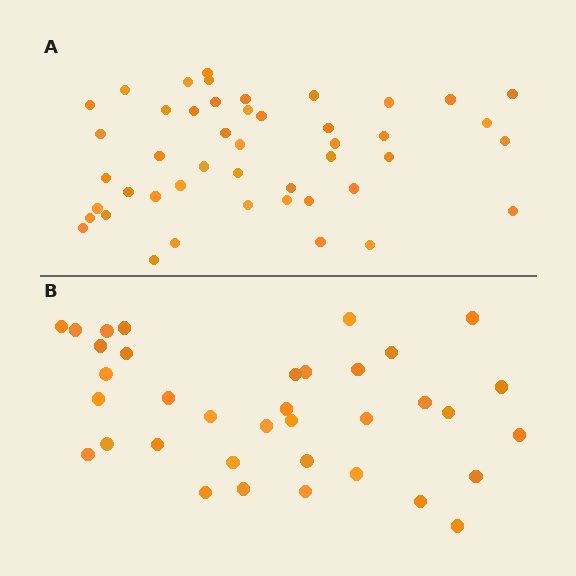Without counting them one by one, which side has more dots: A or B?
Region A (the top region) has more dots.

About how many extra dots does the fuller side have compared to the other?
Region A has roughly 10 or so more dots than region B.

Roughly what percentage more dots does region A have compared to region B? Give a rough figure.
About 30% more.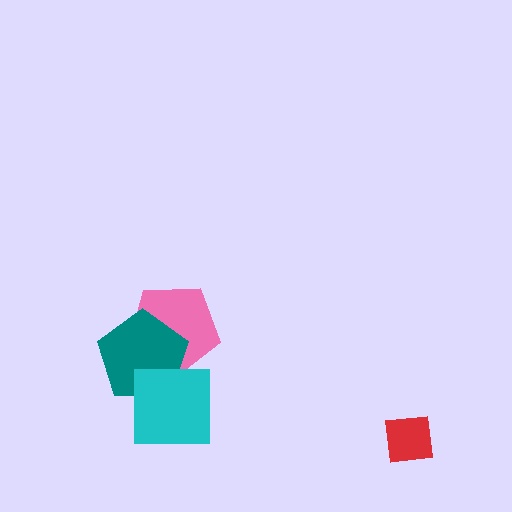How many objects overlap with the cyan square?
1 object overlaps with the cyan square.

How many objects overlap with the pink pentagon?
1 object overlaps with the pink pentagon.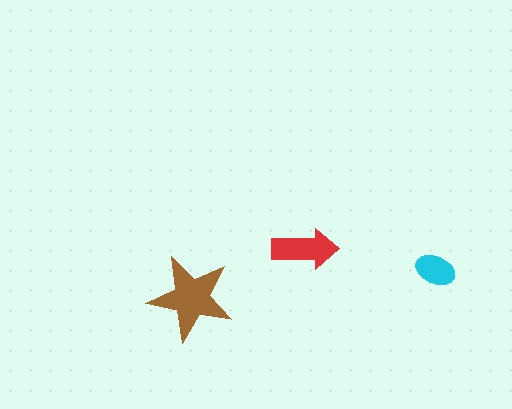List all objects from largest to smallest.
The brown star, the red arrow, the cyan ellipse.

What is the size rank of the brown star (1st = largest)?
1st.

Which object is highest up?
The red arrow is topmost.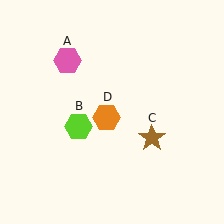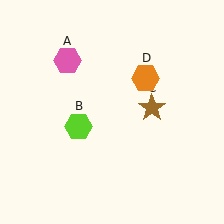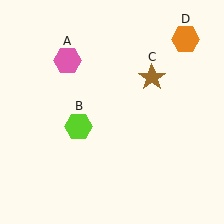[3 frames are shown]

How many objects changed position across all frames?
2 objects changed position: brown star (object C), orange hexagon (object D).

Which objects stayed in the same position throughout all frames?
Pink hexagon (object A) and lime hexagon (object B) remained stationary.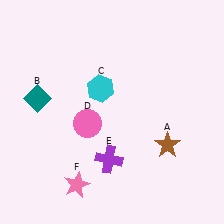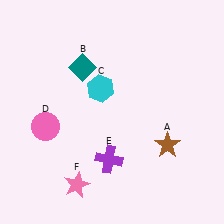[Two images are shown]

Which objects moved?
The objects that moved are: the teal diamond (B), the pink circle (D).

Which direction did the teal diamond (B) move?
The teal diamond (B) moved right.